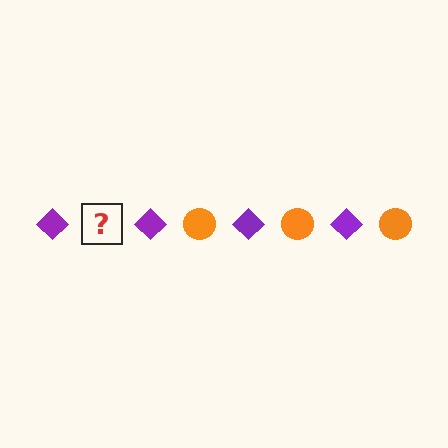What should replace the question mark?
The question mark should be replaced with an orange circle.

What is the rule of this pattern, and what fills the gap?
The rule is that the pattern alternates between purple diamond and orange circle. The gap should be filled with an orange circle.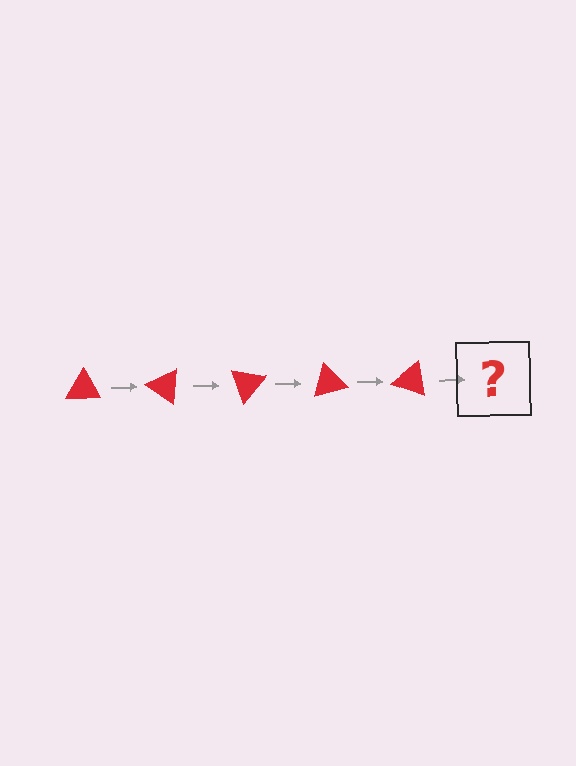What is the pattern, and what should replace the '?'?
The pattern is that the triangle rotates 35 degrees each step. The '?' should be a red triangle rotated 175 degrees.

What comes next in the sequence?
The next element should be a red triangle rotated 175 degrees.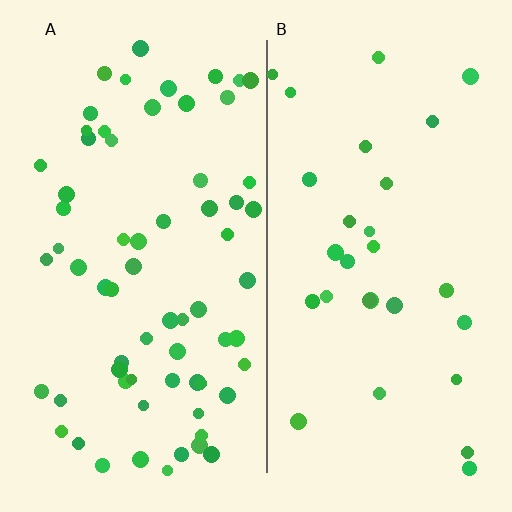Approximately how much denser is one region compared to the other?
Approximately 2.3× — region A over region B.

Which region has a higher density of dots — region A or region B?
A (the left).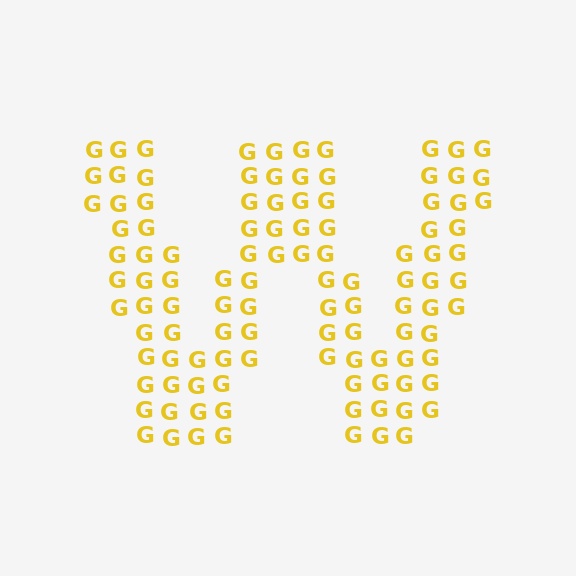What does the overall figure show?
The overall figure shows the letter W.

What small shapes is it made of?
It is made of small letter G's.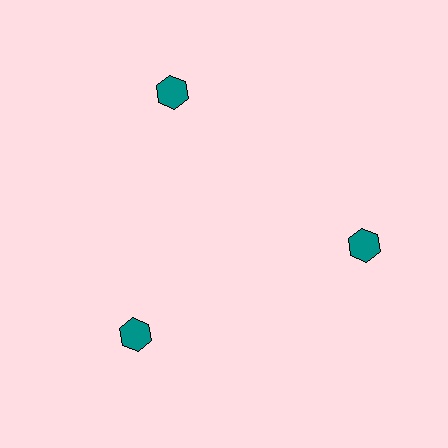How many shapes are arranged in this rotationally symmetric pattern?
There are 3 shapes, arranged in 3 groups of 1.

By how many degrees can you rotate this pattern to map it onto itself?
The pattern maps onto itself every 120 degrees of rotation.